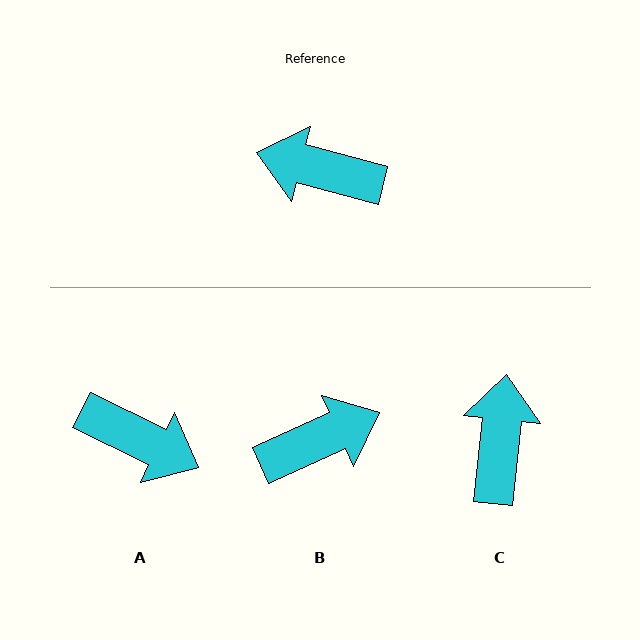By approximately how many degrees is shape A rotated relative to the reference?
Approximately 168 degrees counter-clockwise.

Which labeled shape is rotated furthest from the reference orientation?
A, about 168 degrees away.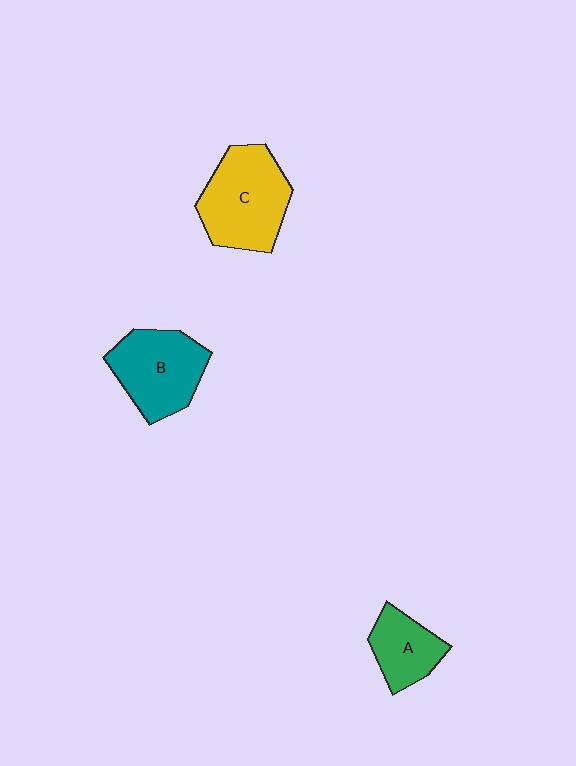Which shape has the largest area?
Shape C (yellow).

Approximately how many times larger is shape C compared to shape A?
Approximately 1.8 times.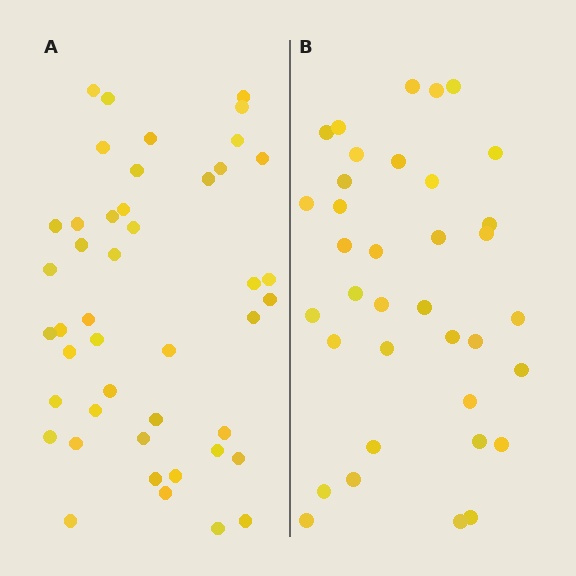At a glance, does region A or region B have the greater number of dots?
Region A (the left region) has more dots.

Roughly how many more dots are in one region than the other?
Region A has roughly 8 or so more dots than region B.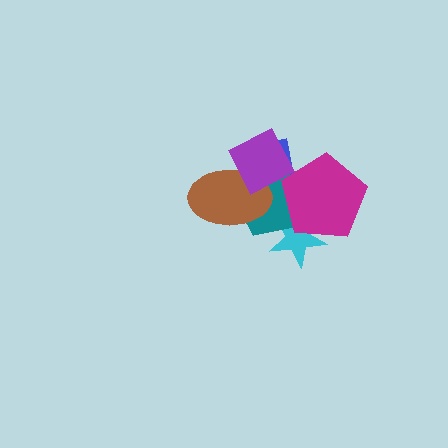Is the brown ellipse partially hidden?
Yes, it is partially covered by another shape.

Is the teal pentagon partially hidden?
Yes, it is partially covered by another shape.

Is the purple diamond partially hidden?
No, no other shape covers it.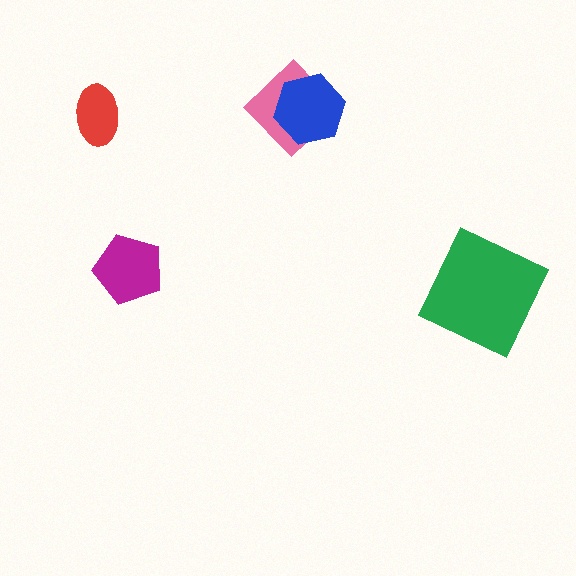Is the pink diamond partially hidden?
Yes, it is partially covered by another shape.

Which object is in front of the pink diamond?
The blue hexagon is in front of the pink diamond.